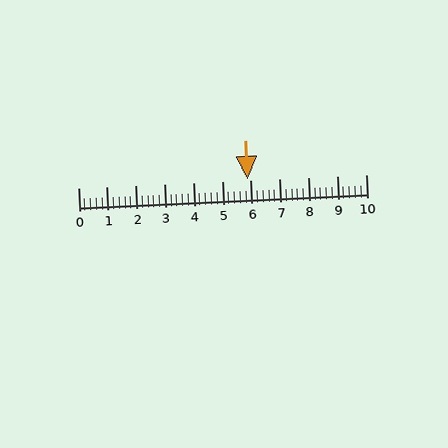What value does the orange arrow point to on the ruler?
The orange arrow points to approximately 5.9.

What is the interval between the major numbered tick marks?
The major tick marks are spaced 1 units apart.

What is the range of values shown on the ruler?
The ruler shows values from 0 to 10.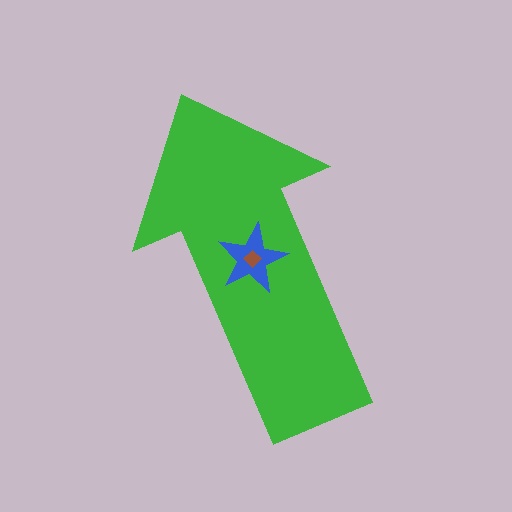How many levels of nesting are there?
3.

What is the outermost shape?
The green arrow.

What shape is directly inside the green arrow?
The blue star.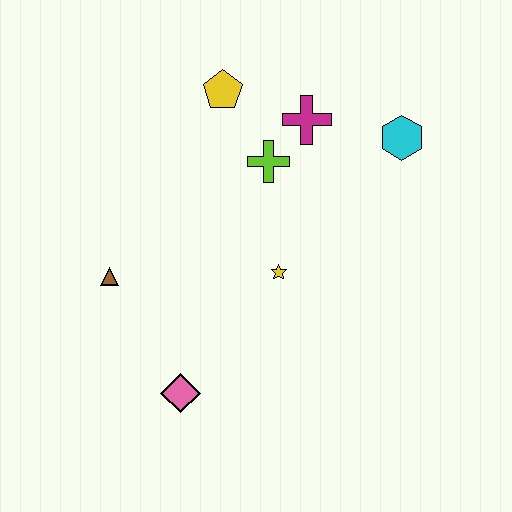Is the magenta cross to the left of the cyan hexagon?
Yes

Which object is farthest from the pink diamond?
The cyan hexagon is farthest from the pink diamond.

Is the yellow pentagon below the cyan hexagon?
No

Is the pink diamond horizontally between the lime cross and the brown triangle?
Yes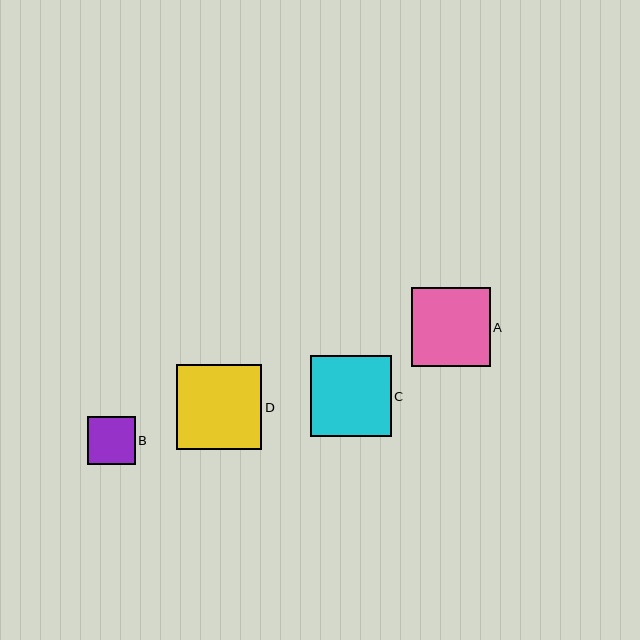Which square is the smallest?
Square B is the smallest with a size of approximately 48 pixels.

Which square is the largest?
Square D is the largest with a size of approximately 86 pixels.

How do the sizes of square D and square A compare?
Square D and square A are approximately the same size.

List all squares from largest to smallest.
From largest to smallest: D, C, A, B.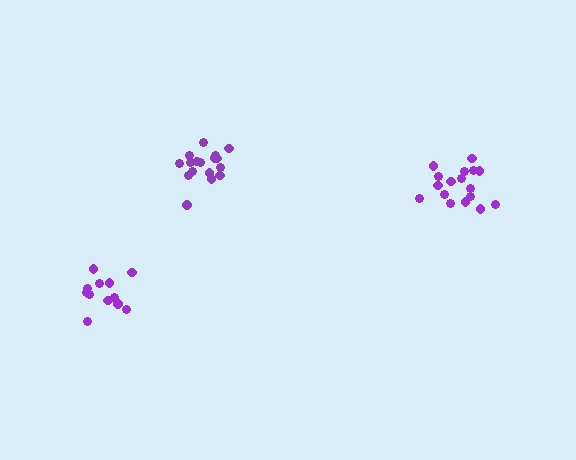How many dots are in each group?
Group 1: 17 dots, Group 2: 12 dots, Group 3: 17 dots (46 total).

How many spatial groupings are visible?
There are 3 spatial groupings.